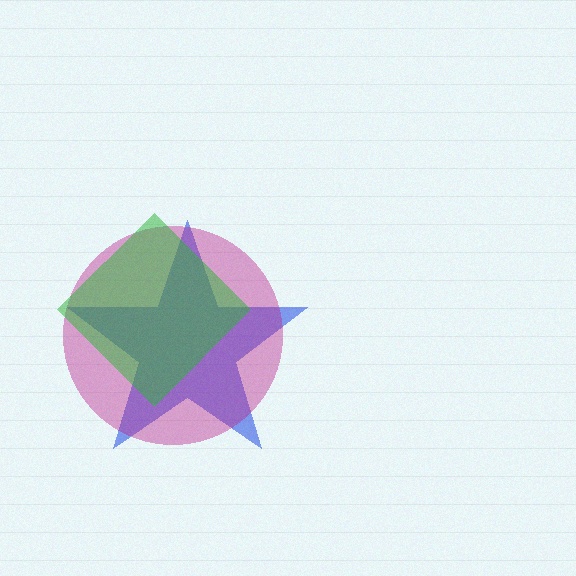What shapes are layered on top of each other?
The layered shapes are: a blue star, a magenta circle, a green diamond.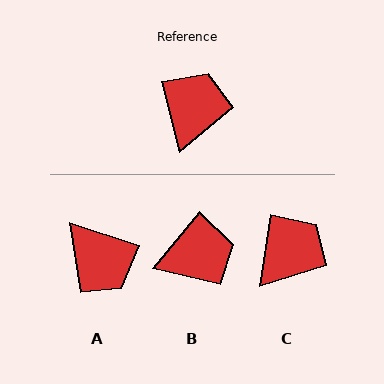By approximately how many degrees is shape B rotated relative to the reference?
Approximately 54 degrees clockwise.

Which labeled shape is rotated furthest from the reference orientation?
A, about 122 degrees away.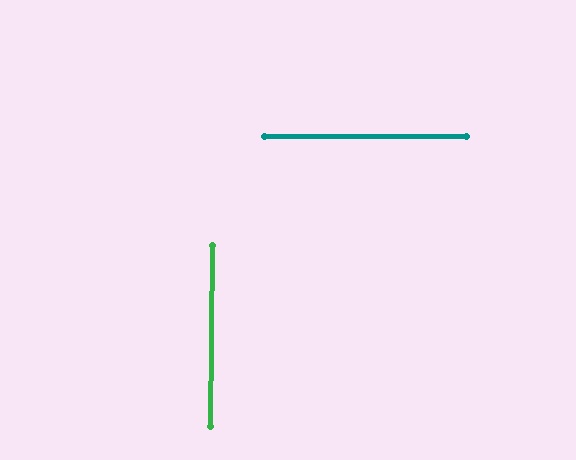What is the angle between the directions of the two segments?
Approximately 89 degrees.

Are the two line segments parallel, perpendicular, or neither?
Perpendicular — they meet at approximately 89°.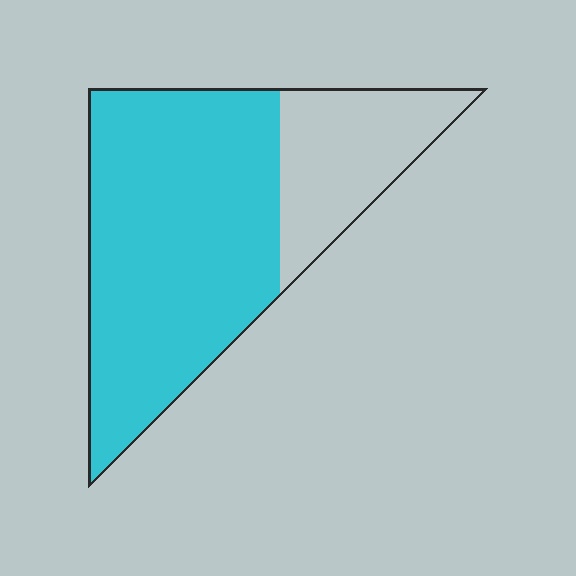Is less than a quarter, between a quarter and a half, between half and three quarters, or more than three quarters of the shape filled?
Between half and three quarters.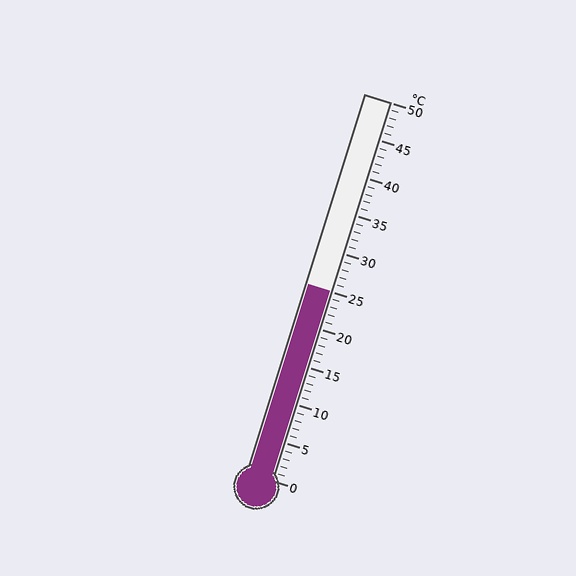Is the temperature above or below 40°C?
The temperature is below 40°C.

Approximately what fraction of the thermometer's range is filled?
The thermometer is filled to approximately 50% of its range.